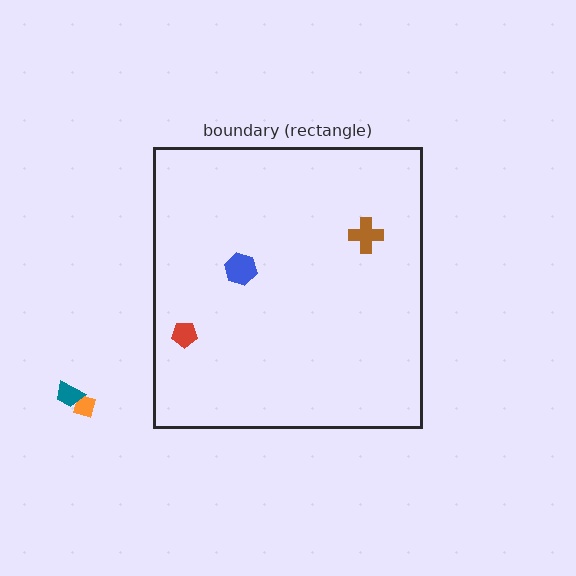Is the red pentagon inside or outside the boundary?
Inside.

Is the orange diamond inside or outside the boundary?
Outside.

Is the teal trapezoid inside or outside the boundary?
Outside.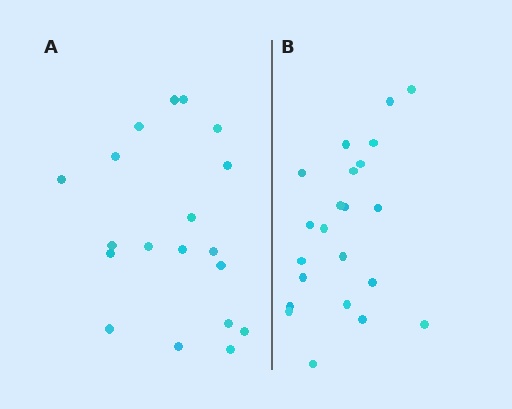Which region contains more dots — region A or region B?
Region B (the right region) has more dots.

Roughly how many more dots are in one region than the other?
Region B has just a few more — roughly 2 or 3 more dots than region A.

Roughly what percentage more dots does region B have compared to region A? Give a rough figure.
About 15% more.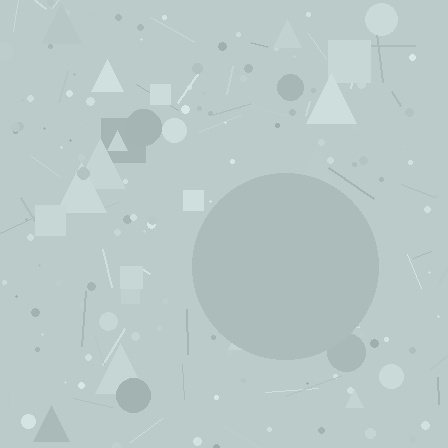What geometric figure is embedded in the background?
A circle is embedded in the background.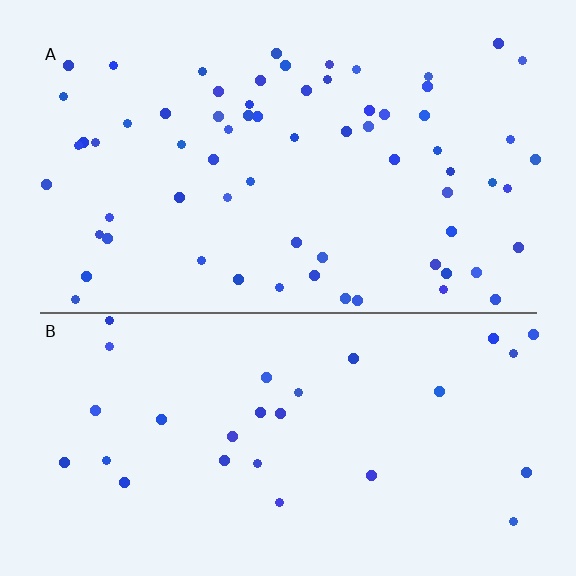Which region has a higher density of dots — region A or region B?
A (the top).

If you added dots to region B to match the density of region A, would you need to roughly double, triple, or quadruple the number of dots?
Approximately double.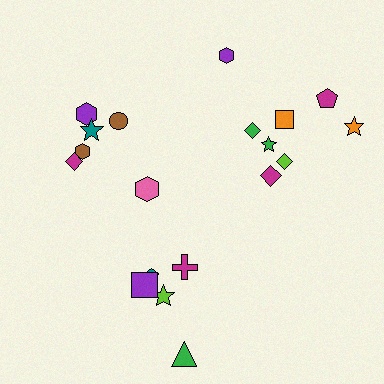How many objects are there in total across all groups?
There are 19 objects.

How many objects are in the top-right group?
There are 8 objects.